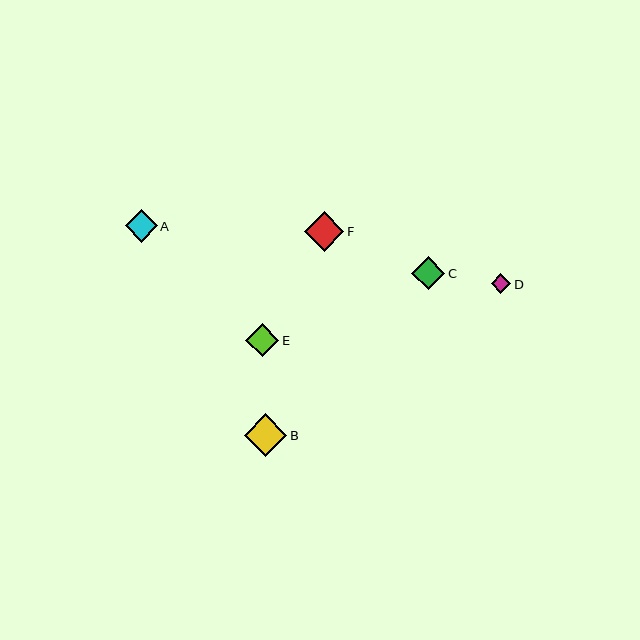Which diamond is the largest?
Diamond B is the largest with a size of approximately 43 pixels.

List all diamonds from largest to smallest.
From largest to smallest: B, F, E, C, A, D.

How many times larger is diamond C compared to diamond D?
Diamond C is approximately 1.7 times the size of diamond D.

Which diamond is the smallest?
Diamond D is the smallest with a size of approximately 20 pixels.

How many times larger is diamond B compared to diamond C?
Diamond B is approximately 1.3 times the size of diamond C.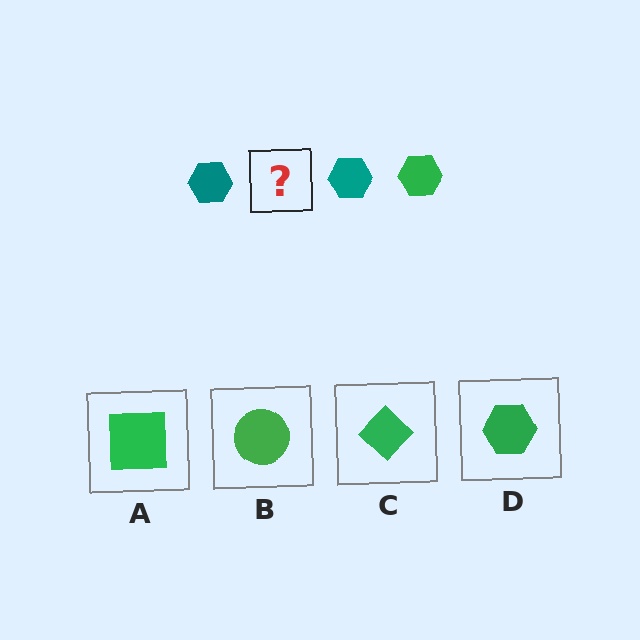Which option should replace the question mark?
Option D.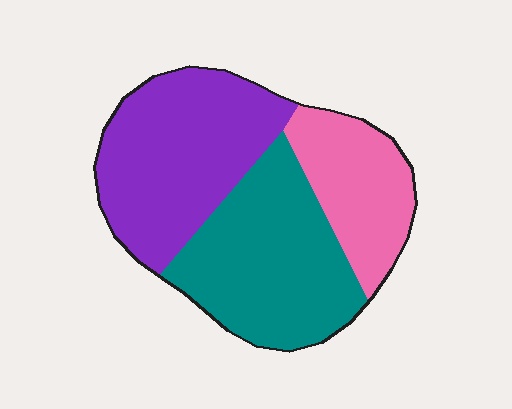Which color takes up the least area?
Pink, at roughly 25%.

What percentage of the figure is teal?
Teal covers roughly 40% of the figure.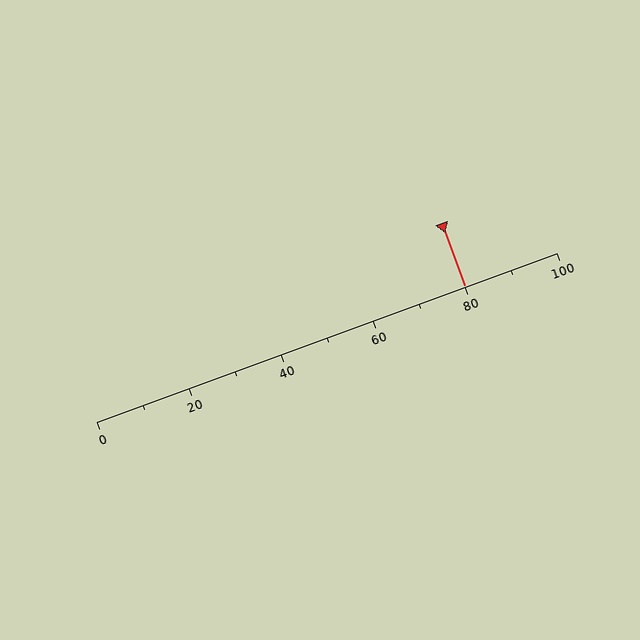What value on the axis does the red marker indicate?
The marker indicates approximately 80.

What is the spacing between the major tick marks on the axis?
The major ticks are spaced 20 apart.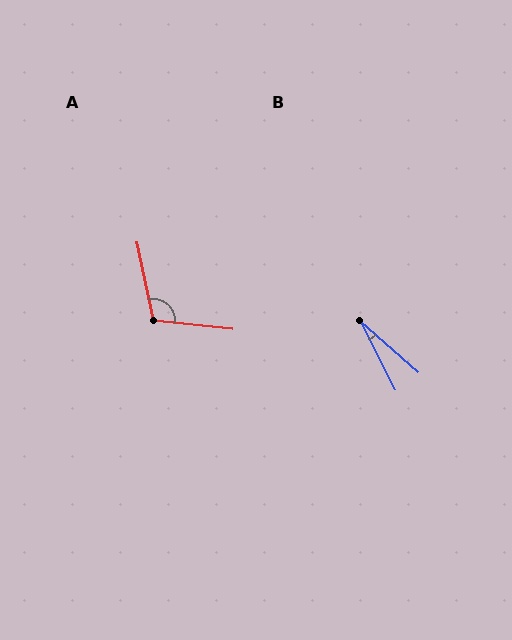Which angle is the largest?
A, at approximately 108 degrees.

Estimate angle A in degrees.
Approximately 108 degrees.